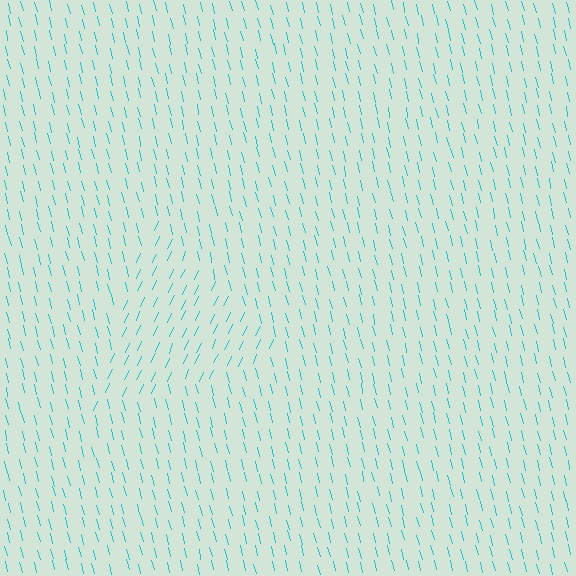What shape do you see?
I see a triangle.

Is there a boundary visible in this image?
Yes, there is a texture boundary formed by a change in line orientation.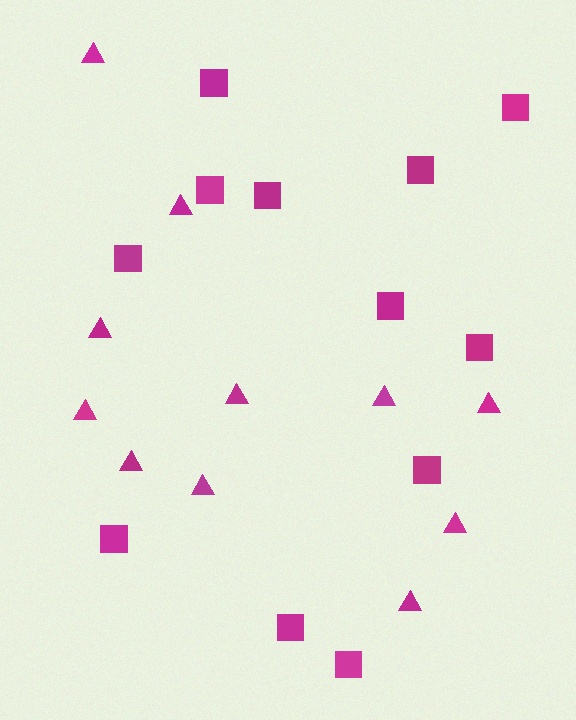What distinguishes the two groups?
There are 2 groups: one group of triangles (11) and one group of squares (12).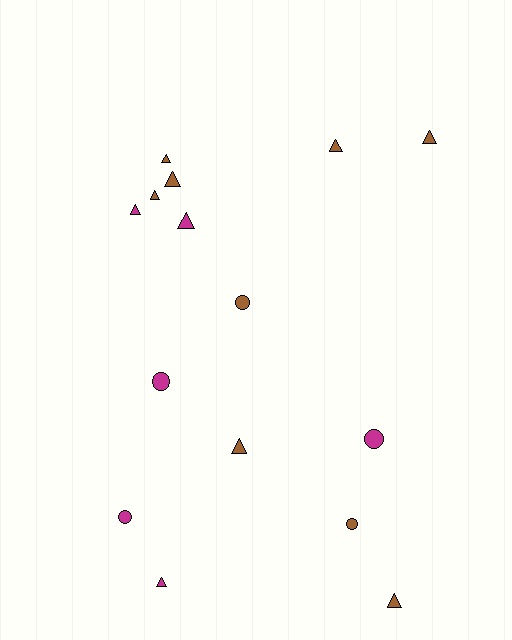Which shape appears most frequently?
Triangle, with 10 objects.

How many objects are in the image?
There are 15 objects.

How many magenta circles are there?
There are 3 magenta circles.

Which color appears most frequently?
Brown, with 9 objects.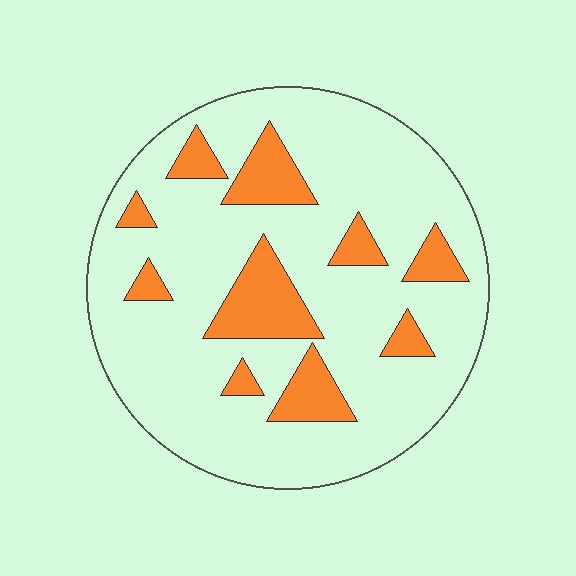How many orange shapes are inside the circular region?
10.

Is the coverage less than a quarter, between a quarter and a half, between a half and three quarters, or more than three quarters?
Less than a quarter.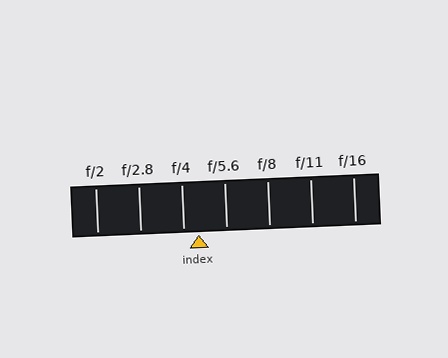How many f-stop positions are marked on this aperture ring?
There are 7 f-stop positions marked.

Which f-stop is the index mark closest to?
The index mark is closest to f/4.